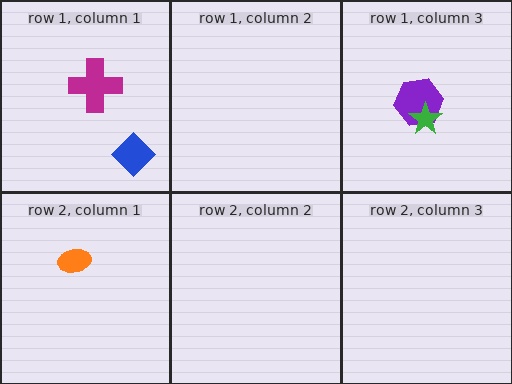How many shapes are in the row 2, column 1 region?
1.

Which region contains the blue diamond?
The row 1, column 1 region.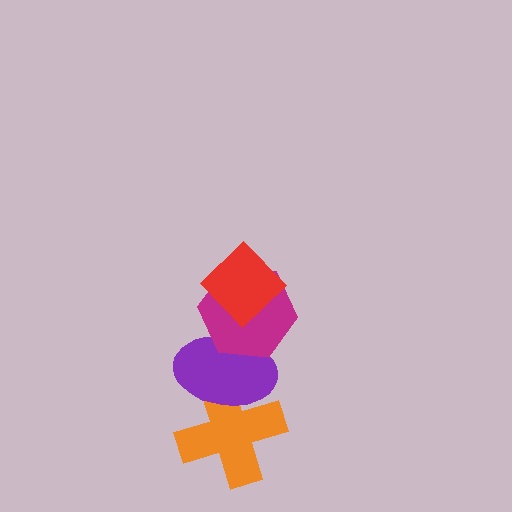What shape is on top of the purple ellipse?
The magenta hexagon is on top of the purple ellipse.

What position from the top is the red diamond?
The red diamond is 1st from the top.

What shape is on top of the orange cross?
The purple ellipse is on top of the orange cross.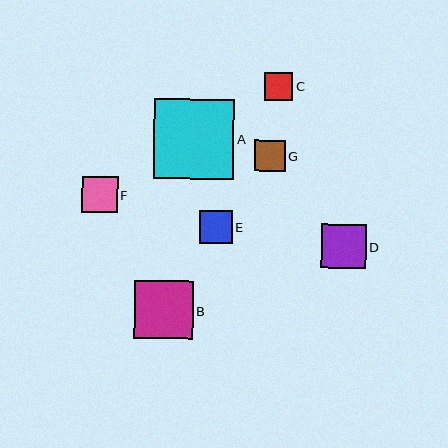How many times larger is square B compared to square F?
Square B is approximately 1.6 times the size of square F.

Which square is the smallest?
Square C is the smallest with a size of approximately 28 pixels.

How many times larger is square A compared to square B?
Square A is approximately 1.4 times the size of square B.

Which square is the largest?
Square A is the largest with a size of approximately 80 pixels.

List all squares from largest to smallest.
From largest to smallest: A, B, D, F, E, G, C.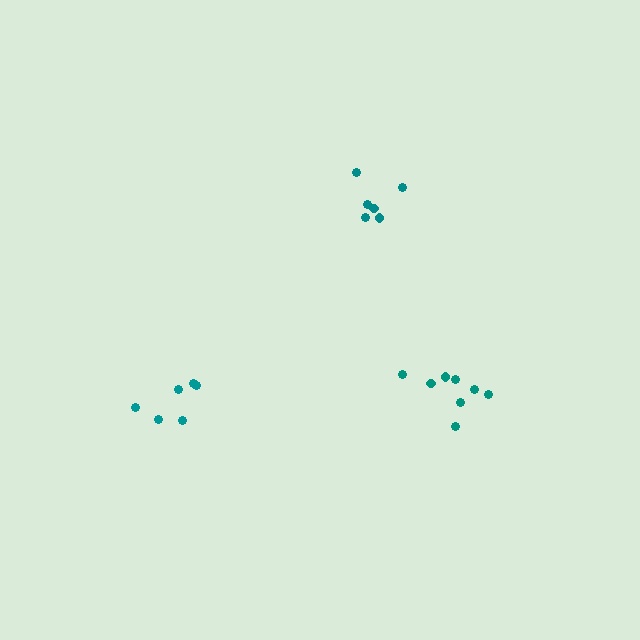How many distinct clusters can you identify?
There are 3 distinct clusters.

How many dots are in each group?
Group 1: 6 dots, Group 2: 6 dots, Group 3: 8 dots (20 total).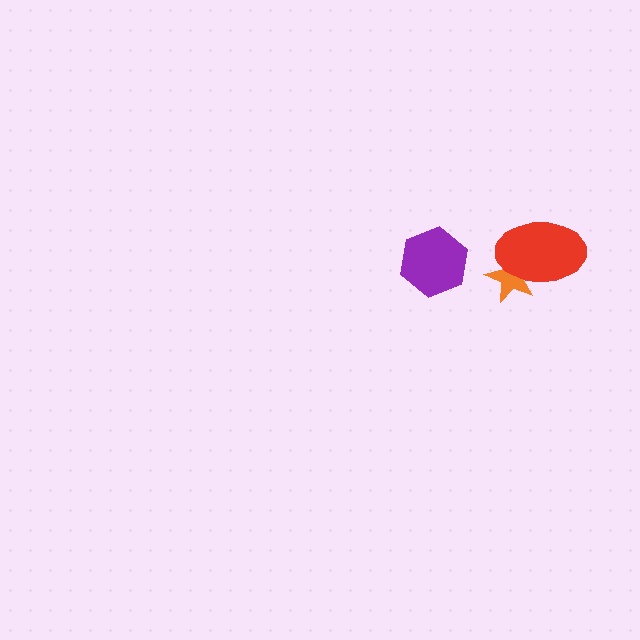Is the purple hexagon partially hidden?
No, no other shape covers it.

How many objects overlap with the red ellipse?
1 object overlaps with the red ellipse.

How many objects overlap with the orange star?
1 object overlaps with the orange star.